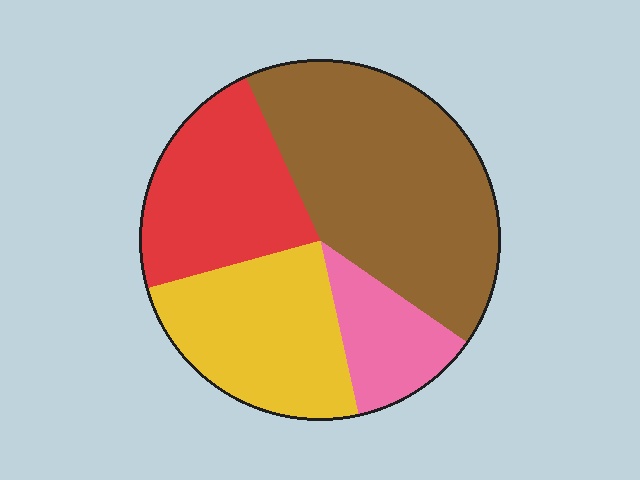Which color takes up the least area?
Pink, at roughly 10%.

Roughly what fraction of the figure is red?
Red covers about 25% of the figure.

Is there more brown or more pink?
Brown.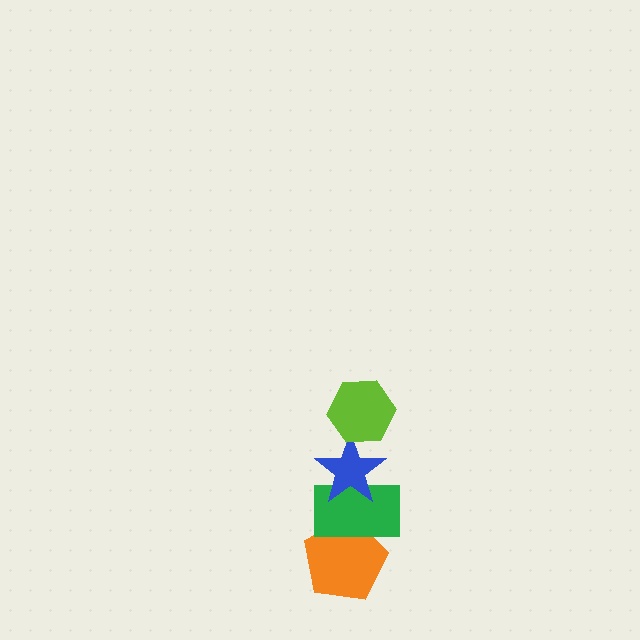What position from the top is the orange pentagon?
The orange pentagon is 4th from the top.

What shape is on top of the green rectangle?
The blue star is on top of the green rectangle.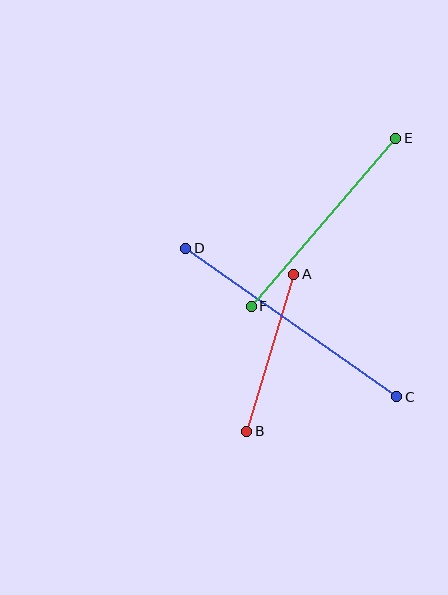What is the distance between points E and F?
The distance is approximately 222 pixels.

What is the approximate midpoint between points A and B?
The midpoint is at approximately (270, 353) pixels.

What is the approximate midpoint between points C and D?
The midpoint is at approximately (291, 323) pixels.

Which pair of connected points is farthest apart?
Points C and D are farthest apart.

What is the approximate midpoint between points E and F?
The midpoint is at approximately (324, 222) pixels.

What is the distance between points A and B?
The distance is approximately 164 pixels.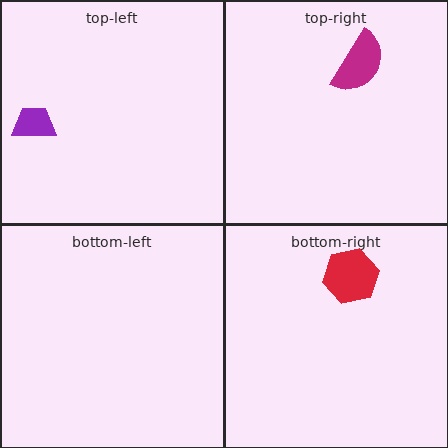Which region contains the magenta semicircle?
The top-right region.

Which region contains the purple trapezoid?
The top-left region.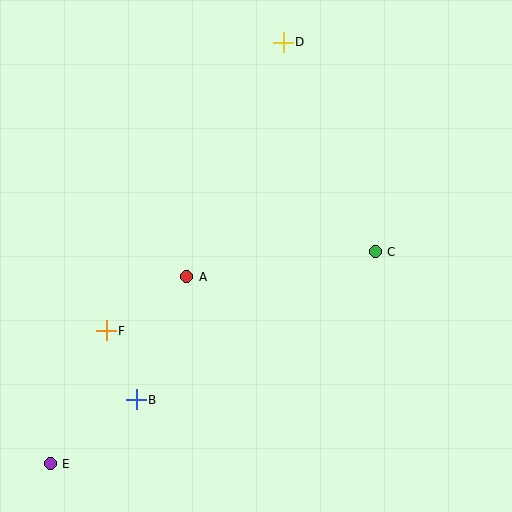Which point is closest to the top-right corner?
Point D is closest to the top-right corner.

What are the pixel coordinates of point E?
Point E is at (50, 464).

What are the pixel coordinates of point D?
Point D is at (283, 42).